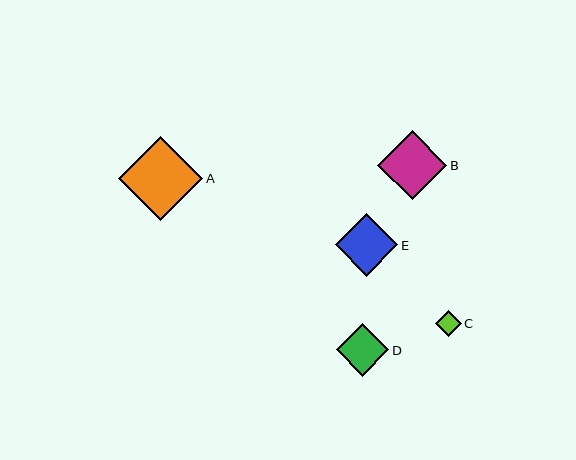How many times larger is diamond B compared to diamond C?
Diamond B is approximately 2.7 times the size of diamond C.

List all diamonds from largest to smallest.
From largest to smallest: A, B, E, D, C.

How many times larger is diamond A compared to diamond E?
Diamond A is approximately 1.3 times the size of diamond E.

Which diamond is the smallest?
Diamond C is the smallest with a size of approximately 26 pixels.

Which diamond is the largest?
Diamond A is the largest with a size of approximately 84 pixels.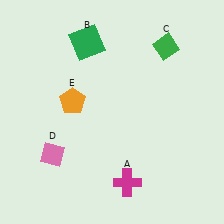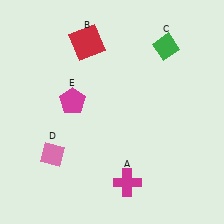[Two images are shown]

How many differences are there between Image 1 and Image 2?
There are 2 differences between the two images.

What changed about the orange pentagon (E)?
In Image 1, E is orange. In Image 2, it changed to magenta.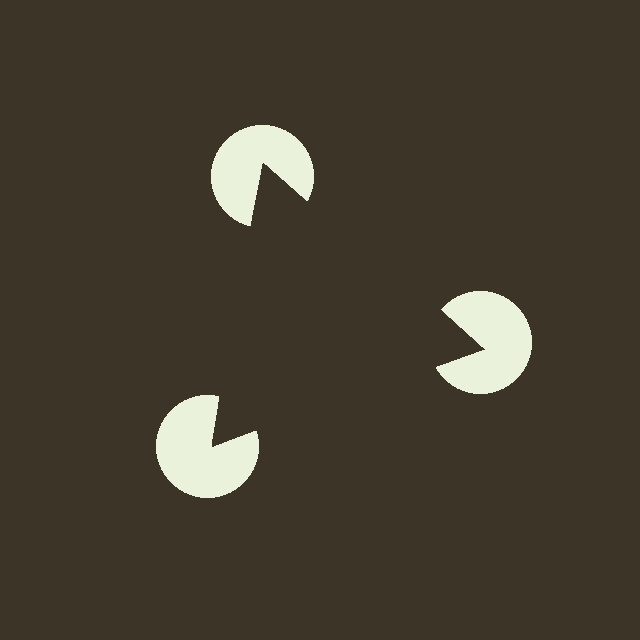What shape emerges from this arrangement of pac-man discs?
An illusory triangle — its edges are inferred from the aligned wedge cuts in the pac-man discs, not physically drawn.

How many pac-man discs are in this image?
There are 3 — one at each vertex of the illusory triangle.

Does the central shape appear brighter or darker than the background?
It typically appears slightly darker than the background, even though no actual brightness change is drawn.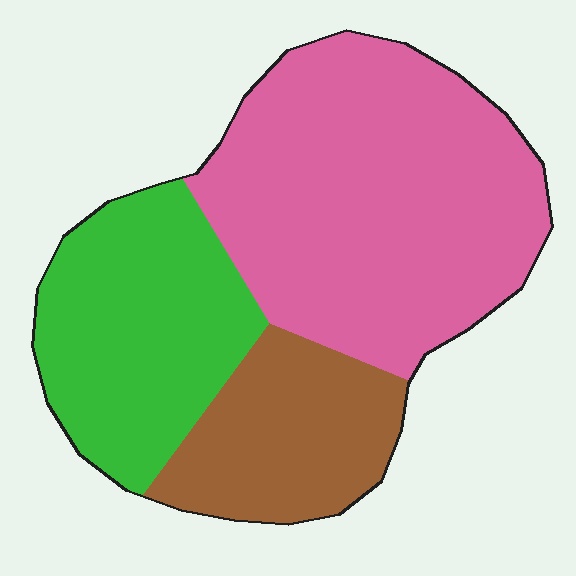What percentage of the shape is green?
Green covers 29% of the shape.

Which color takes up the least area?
Brown, at roughly 20%.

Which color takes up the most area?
Pink, at roughly 50%.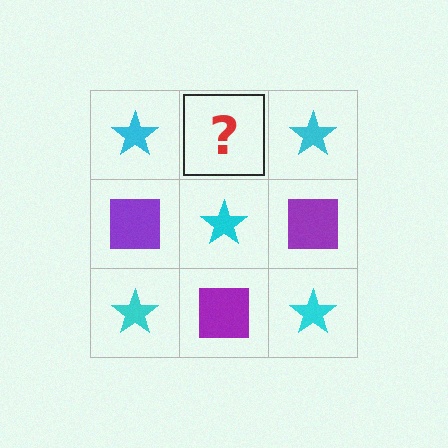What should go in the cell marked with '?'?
The missing cell should contain a purple square.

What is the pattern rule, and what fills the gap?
The rule is that it alternates cyan star and purple square in a checkerboard pattern. The gap should be filled with a purple square.